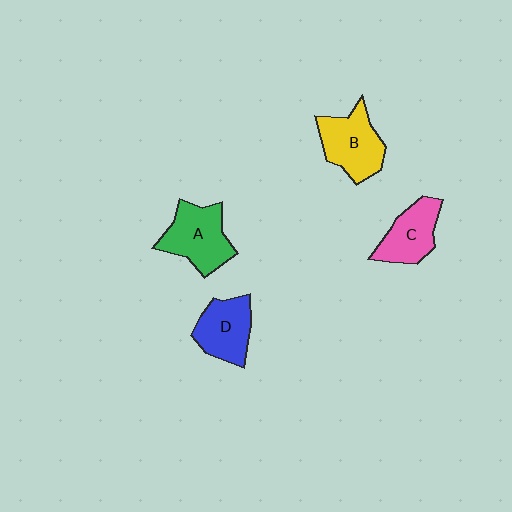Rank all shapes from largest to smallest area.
From largest to smallest: A (green), B (yellow), D (blue), C (pink).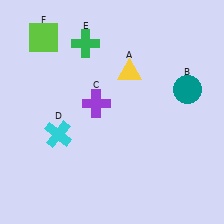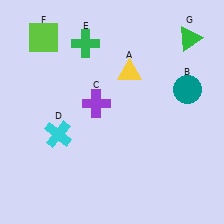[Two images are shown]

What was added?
A green triangle (G) was added in Image 2.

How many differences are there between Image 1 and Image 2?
There is 1 difference between the two images.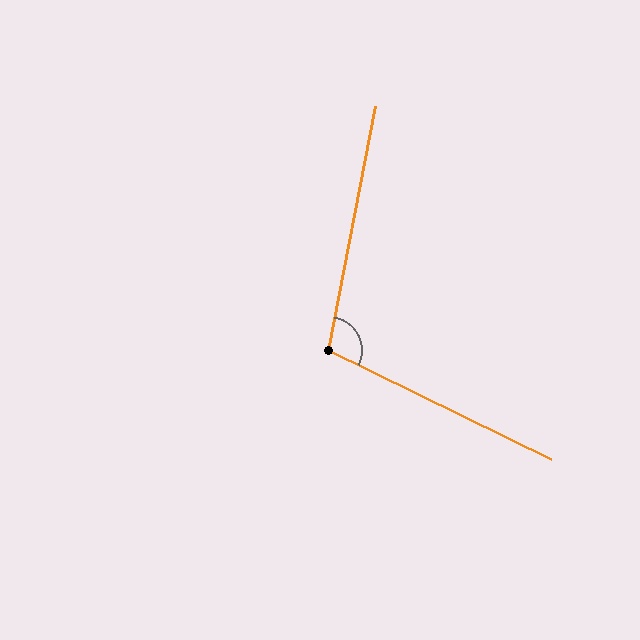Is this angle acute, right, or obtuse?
It is obtuse.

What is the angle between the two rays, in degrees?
Approximately 105 degrees.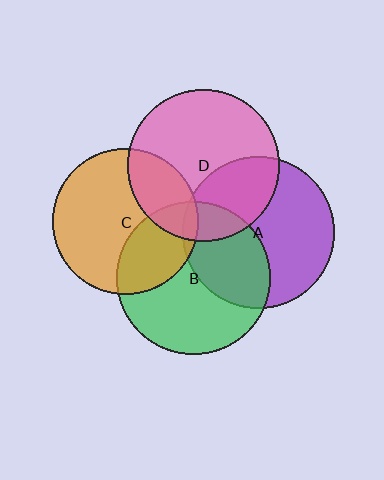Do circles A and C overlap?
Yes.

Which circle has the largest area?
Circle B (green).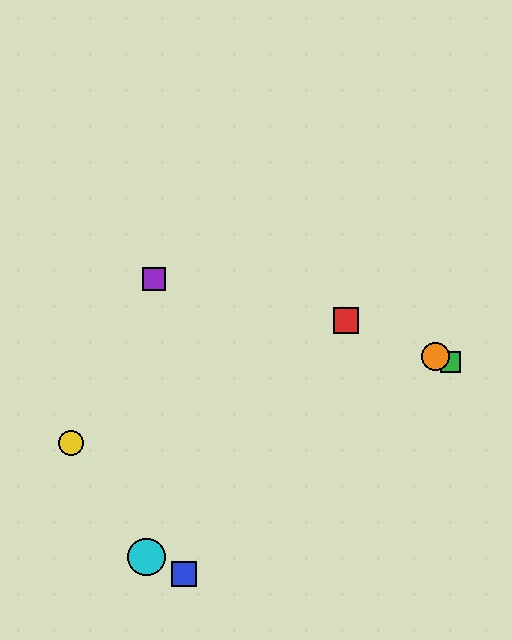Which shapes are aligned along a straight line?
The red square, the green square, the orange circle are aligned along a straight line.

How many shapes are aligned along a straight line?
3 shapes (the red square, the green square, the orange circle) are aligned along a straight line.